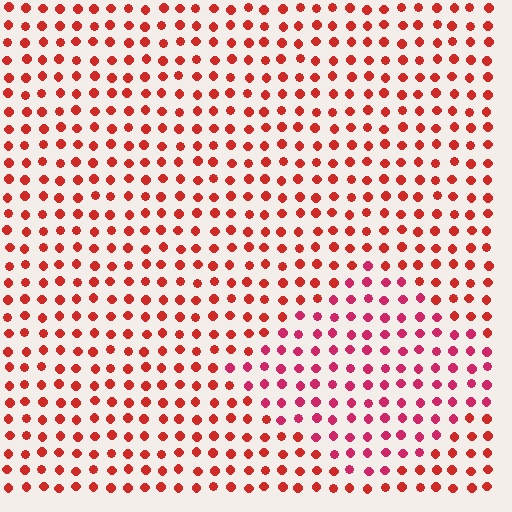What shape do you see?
I see a diamond.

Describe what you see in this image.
The image is filled with small red elements in a uniform arrangement. A diamond-shaped region is visible where the elements are tinted to a slightly different hue, forming a subtle color boundary.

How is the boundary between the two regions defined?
The boundary is defined purely by a slight shift in hue (about 25 degrees). Spacing, size, and orientation are identical on both sides.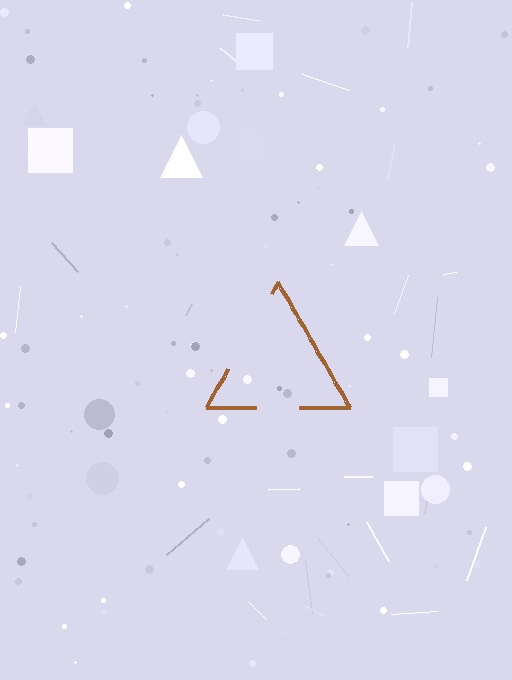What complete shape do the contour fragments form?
The contour fragments form a triangle.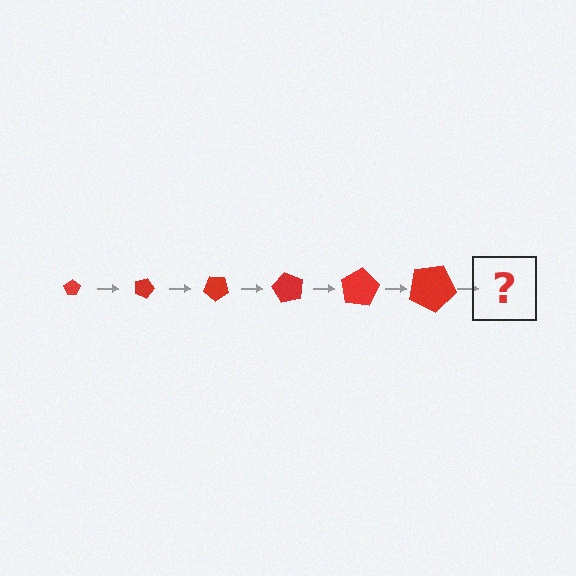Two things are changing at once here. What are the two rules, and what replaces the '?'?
The two rules are that the pentagon grows larger each step and it rotates 20 degrees each step. The '?' should be a pentagon, larger than the previous one and rotated 120 degrees from the start.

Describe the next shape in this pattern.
It should be a pentagon, larger than the previous one and rotated 120 degrees from the start.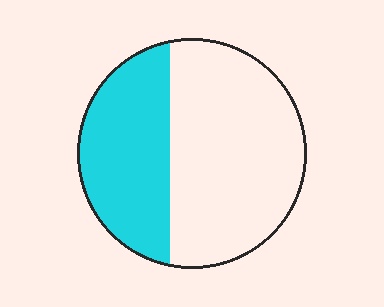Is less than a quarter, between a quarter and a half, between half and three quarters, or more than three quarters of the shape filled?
Between a quarter and a half.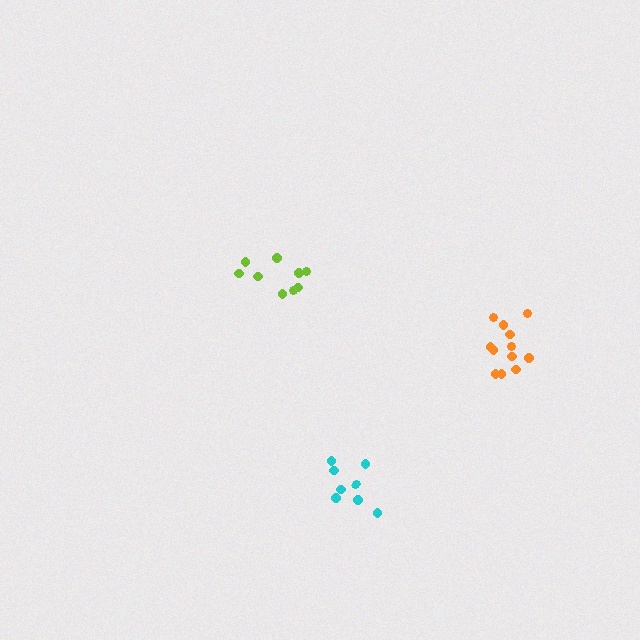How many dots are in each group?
Group 1: 12 dots, Group 2: 9 dots, Group 3: 8 dots (29 total).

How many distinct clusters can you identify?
There are 3 distinct clusters.